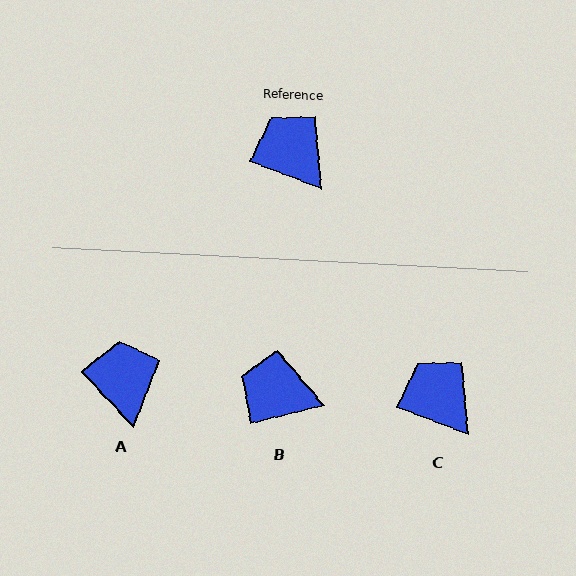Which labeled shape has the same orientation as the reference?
C.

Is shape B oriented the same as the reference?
No, it is off by about 35 degrees.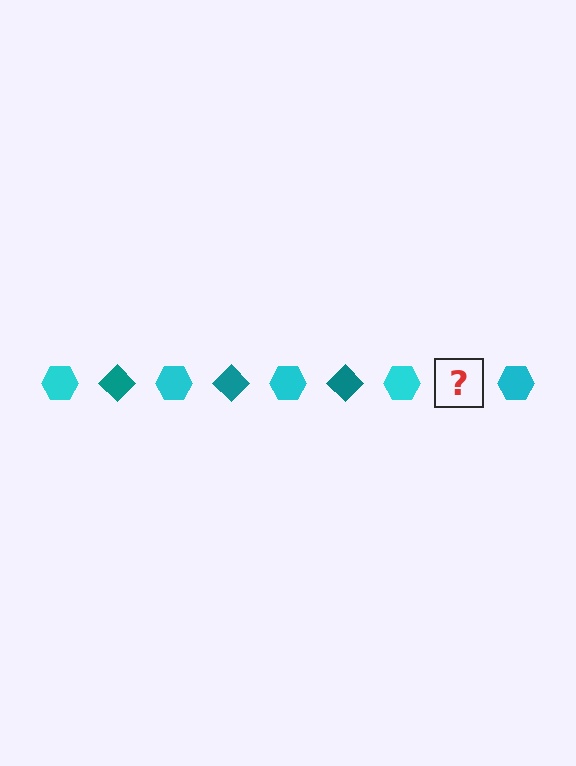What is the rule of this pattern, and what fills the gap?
The rule is that the pattern alternates between cyan hexagon and teal diamond. The gap should be filled with a teal diamond.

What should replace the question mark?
The question mark should be replaced with a teal diamond.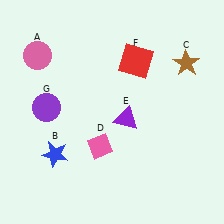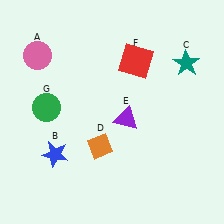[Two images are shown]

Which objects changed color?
C changed from brown to teal. D changed from pink to orange. G changed from purple to green.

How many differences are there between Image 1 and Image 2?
There are 3 differences between the two images.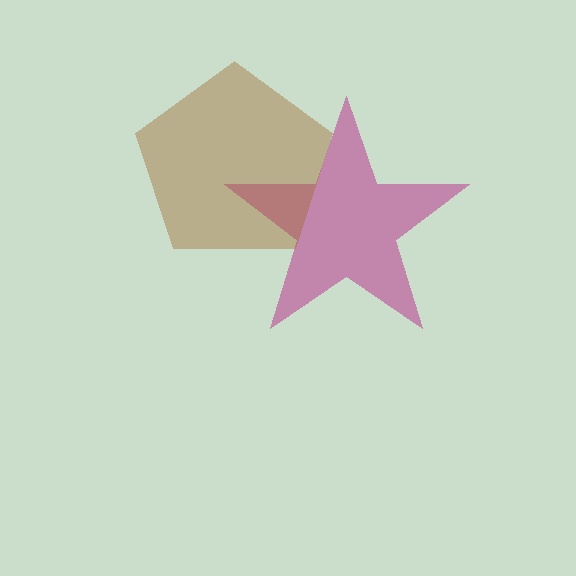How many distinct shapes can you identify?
There are 2 distinct shapes: a magenta star, a brown pentagon.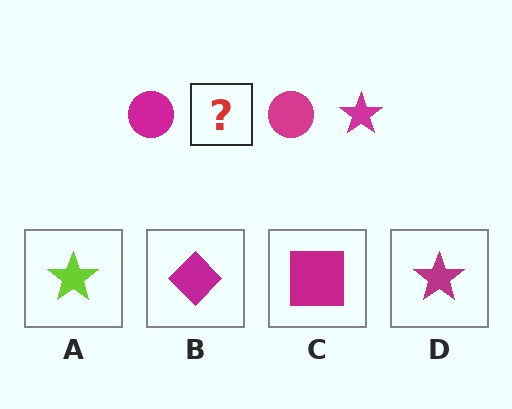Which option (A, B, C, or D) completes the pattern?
D.